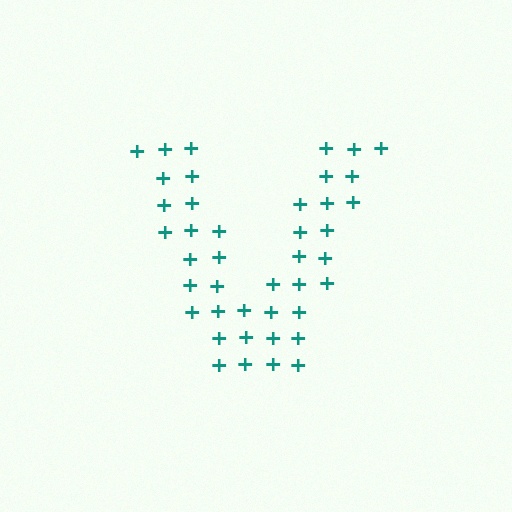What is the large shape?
The large shape is the letter V.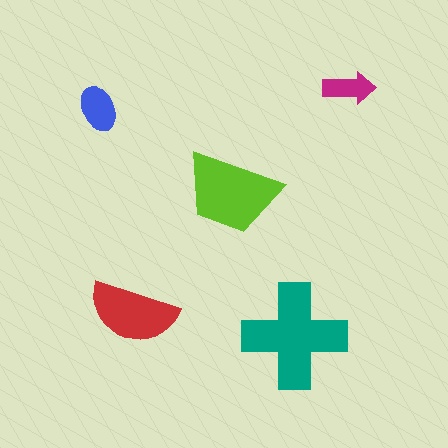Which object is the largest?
The teal cross.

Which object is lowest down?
The teal cross is bottommost.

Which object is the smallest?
The magenta arrow.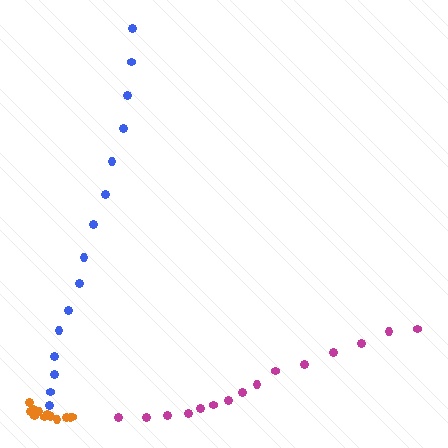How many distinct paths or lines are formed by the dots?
There are 3 distinct paths.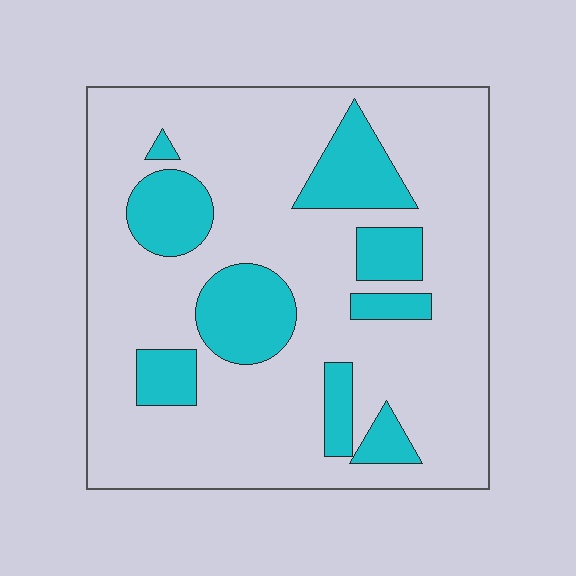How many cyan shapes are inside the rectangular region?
9.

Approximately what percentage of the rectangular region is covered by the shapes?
Approximately 20%.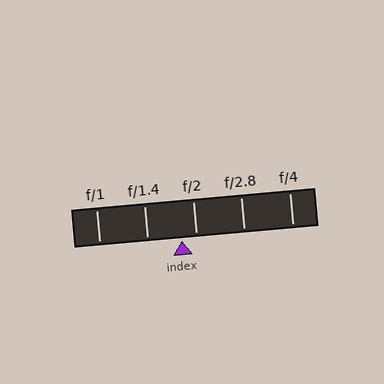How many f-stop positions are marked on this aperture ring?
There are 5 f-stop positions marked.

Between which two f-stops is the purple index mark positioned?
The index mark is between f/1.4 and f/2.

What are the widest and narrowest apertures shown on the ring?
The widest aperture shown is f/1 and the narrowest is f/4.